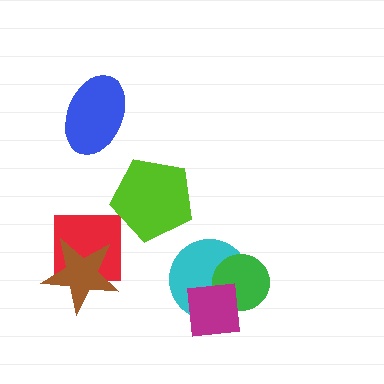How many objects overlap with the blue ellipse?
0 objects overlap with the blue ellipse.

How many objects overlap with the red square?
1 object overlaps with the red square.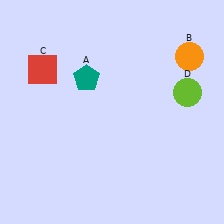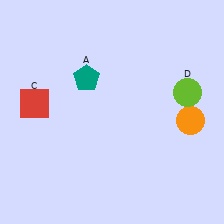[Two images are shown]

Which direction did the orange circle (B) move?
The orange circle (B) moved down.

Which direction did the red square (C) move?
The red square (C) moved down.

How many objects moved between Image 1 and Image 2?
2 objects moved between the two images.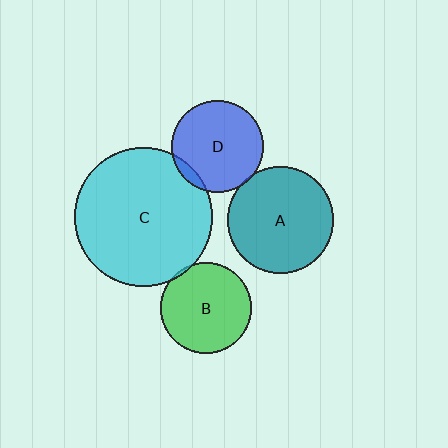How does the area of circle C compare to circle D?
Approximately 2.2 times.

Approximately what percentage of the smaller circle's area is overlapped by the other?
Approximately 5%.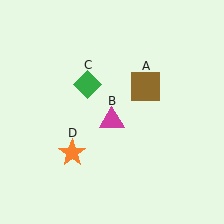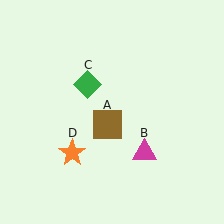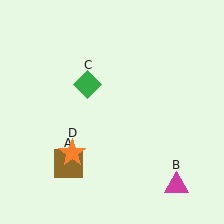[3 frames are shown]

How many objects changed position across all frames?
2 objects changed position: brown square (object A), magenta triangle (object B).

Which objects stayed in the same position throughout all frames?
Green diamond (object C) and orange star (object D) remained stationary.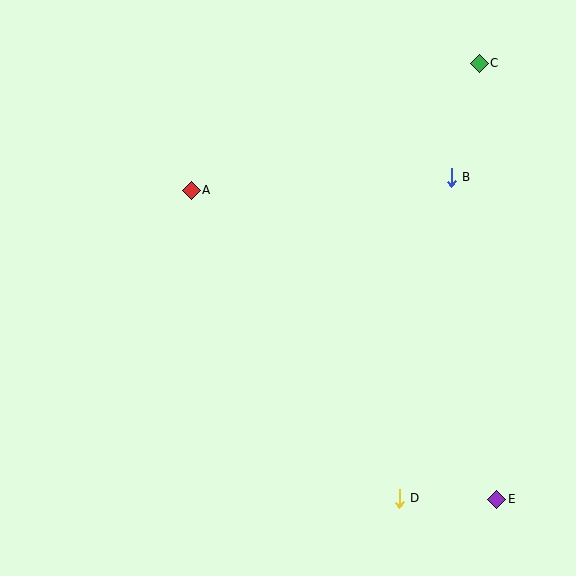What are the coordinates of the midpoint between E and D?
The midpoint between E and D is at (448, 499).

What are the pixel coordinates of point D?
Point D is at (399, 498).